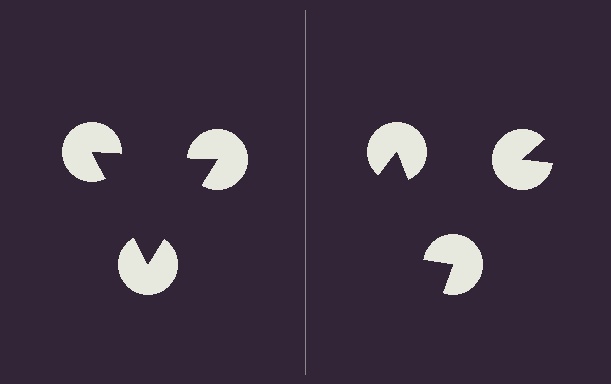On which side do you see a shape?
An illusory triangle appears on the left side. On the right side the wedge cuts are rotated, so no coherent shape forms.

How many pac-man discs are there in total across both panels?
6 — 3 on each side.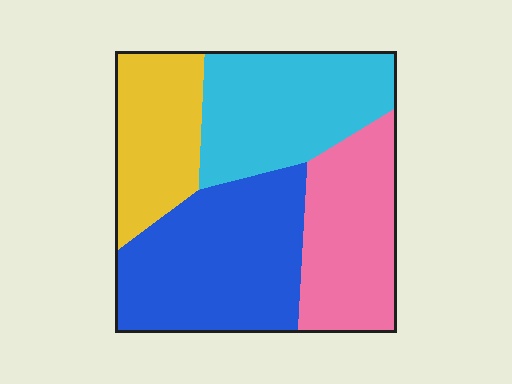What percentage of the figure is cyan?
Cyan covers around 25% of the figure.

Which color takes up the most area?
Blue, at roughly 30%.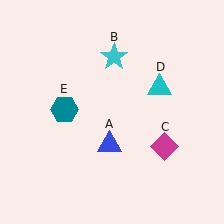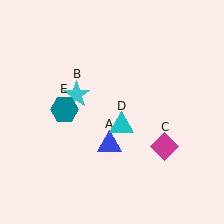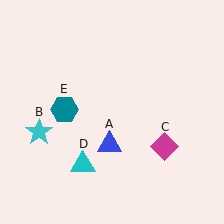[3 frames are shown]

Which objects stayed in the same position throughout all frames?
Blue triangle (object A) and magenta diamond (object C) and teal hexagon (object E) remained stationary.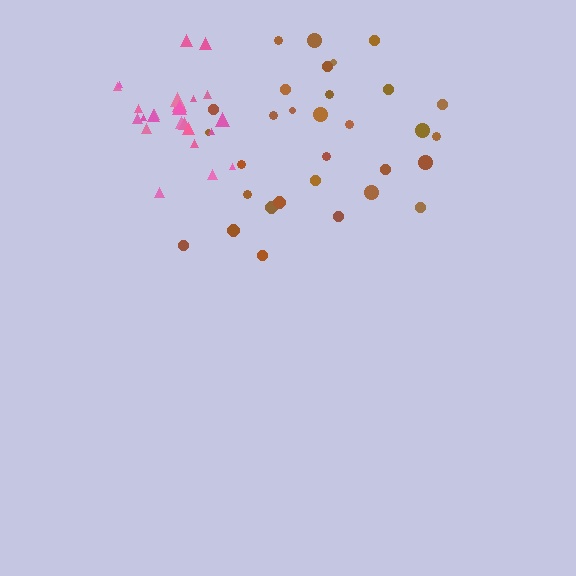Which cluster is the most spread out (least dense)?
Brown.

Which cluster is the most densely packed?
Pink.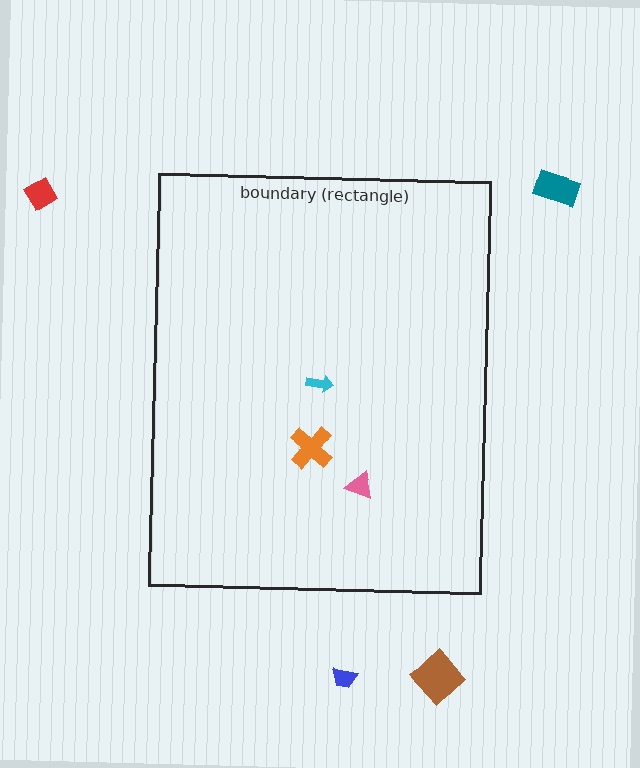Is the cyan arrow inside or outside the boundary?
Inside.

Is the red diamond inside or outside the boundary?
Outside.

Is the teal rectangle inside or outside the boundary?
Outside.